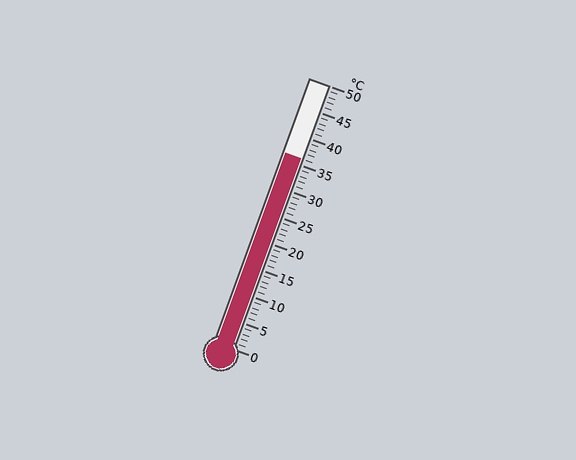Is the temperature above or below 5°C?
The temperature is above 5°C.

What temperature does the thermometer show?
The thermometer shows approximately 36°C.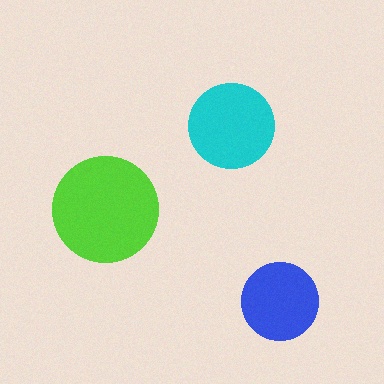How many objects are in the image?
There are 3 objects in the image.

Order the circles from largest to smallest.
the lime one, the cyan one, the blue one.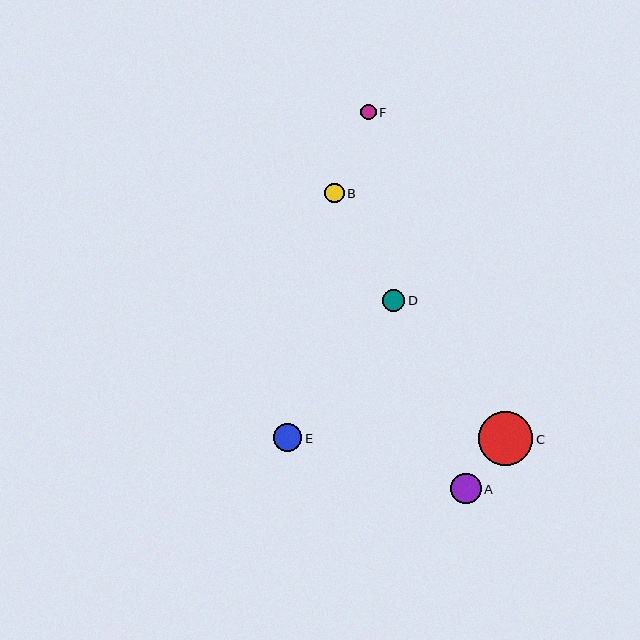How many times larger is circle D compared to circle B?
Circle D is approximately 1.1 times the size of circle B.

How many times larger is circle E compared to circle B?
Circle E is approximately 1.4 times the size of circle B.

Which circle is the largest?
Circle C is the largest with a size of approximately 54 pixels.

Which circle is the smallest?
Circle F is the smallest with a size of approximately 15 pixels.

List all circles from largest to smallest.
From largest to smallest: C, A, E, D, B, F.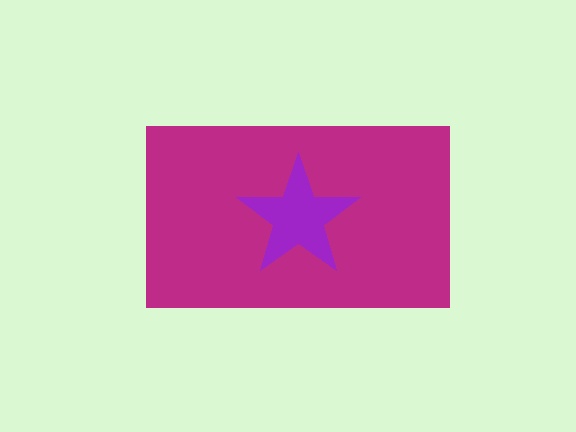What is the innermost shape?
The purple star.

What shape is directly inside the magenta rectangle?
The purple star.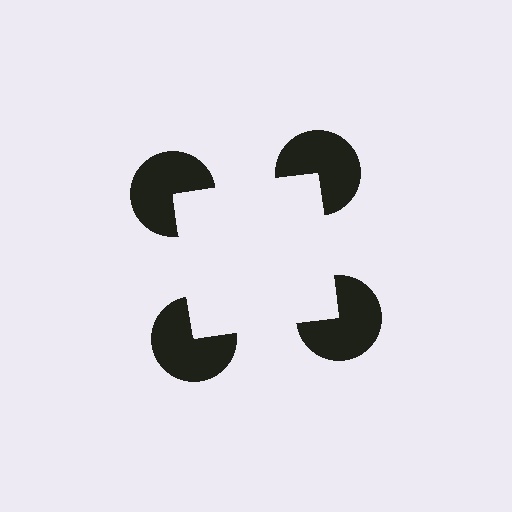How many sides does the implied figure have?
4 sides.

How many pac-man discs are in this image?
There are 4 — one at each vertex of the illusory square.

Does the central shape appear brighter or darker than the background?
It typically appears slightly brighter than the background, even though no actual brightness change is drawn.